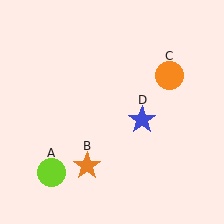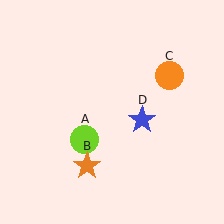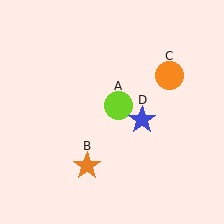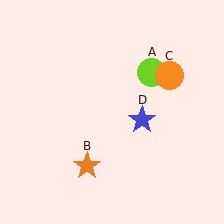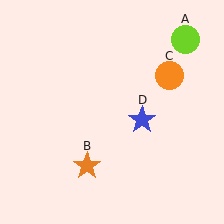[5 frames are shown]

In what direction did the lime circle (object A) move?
The lime circle (object A) moved up and to the right.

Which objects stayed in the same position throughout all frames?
Orange star (object B) and orange circle (object C) and blue star (object D) remained stationary.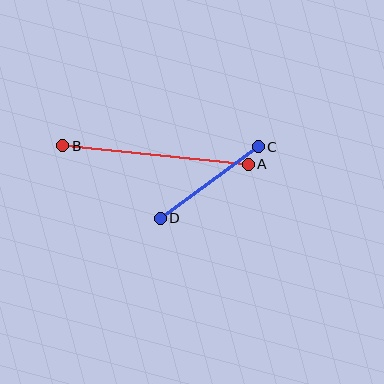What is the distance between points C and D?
The distance is approximately 121 pixels.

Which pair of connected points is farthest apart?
Points A and B are farthest apart.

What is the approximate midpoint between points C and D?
The midpoint is at approximately (209, 183) pixels.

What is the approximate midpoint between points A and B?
The midpoint is at approximately (155, 155) pixels.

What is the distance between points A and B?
The distance is approximately 186 pixels.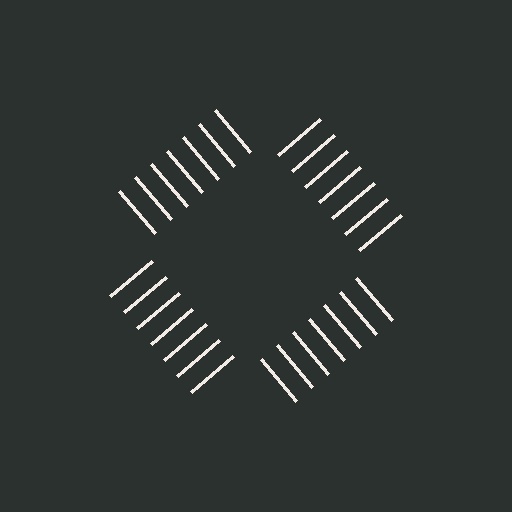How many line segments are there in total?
28 — 7 along each of the 4 edges.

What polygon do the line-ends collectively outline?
An illusory square — the line segments terminate on its edges but no continuous stroke is drawn.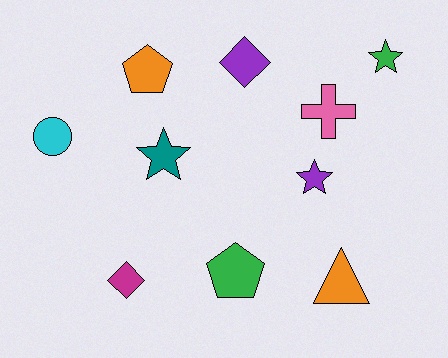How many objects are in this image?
There are 10 objects.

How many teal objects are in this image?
There is 1 teal object.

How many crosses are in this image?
There is 1 cross.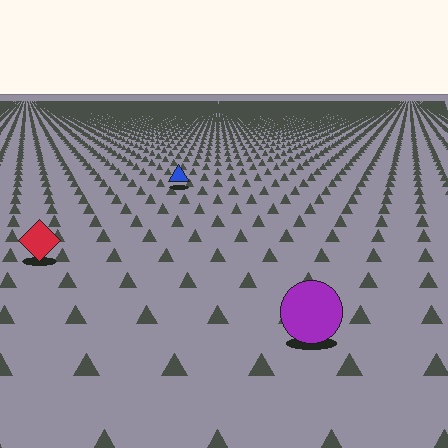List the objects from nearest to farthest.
From nearest to farthest: the purple circle, the red diamond, the blue triangle.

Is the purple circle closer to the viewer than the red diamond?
Yes. The purple circle is closer — you can tell from the texture gradient: the ground texture is coarser near it.